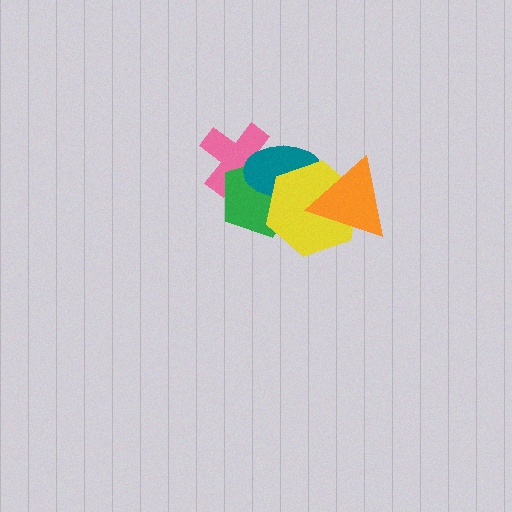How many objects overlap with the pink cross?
2 objects overlap with the pink cross.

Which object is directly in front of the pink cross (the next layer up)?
The green pentagon is directly in front of the pink cross.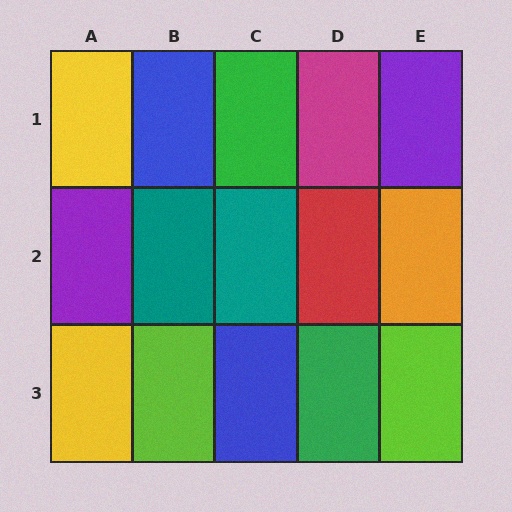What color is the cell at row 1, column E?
Purple.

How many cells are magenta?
1 cell is magenta.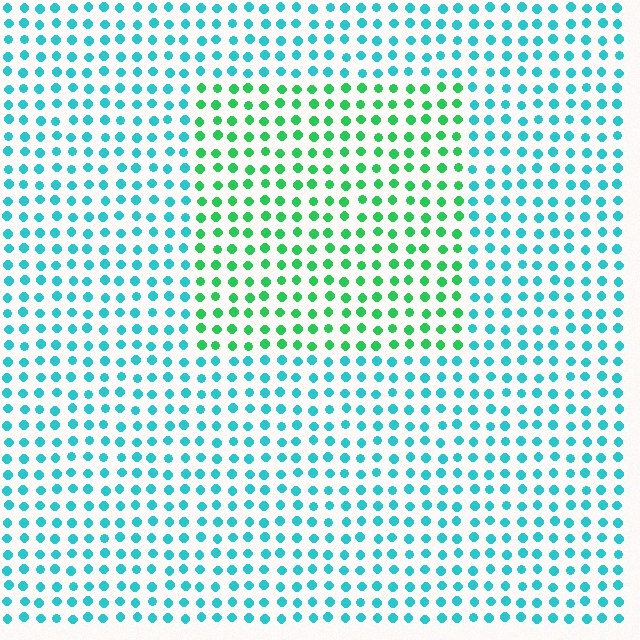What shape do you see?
I see a rectangle.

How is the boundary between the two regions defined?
The boundary is defined purely by a slight shift in hue (about 45 degrees). Spacing, size, and orientation are identical on both sides.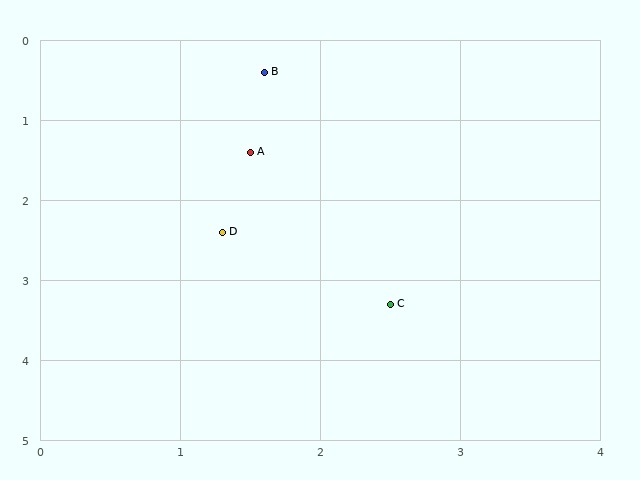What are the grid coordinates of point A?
Point A is at approximately (1.5, 1.4).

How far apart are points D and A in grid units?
Points D and A are about 1.0 grid units apart.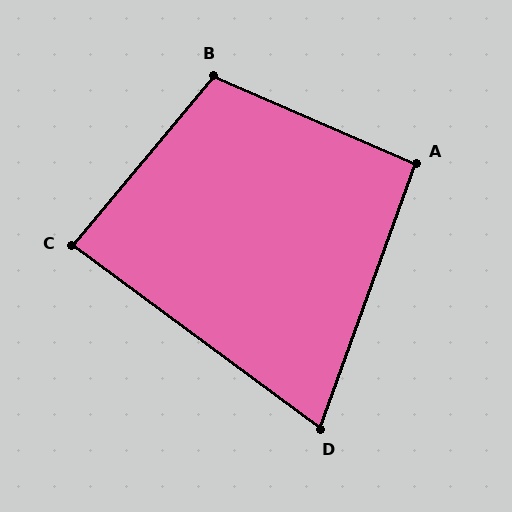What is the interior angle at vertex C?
Approximately 87 degrees (approximately right).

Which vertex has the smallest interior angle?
D, at approximately 73 degrees.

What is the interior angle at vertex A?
Approximately 93 degrees (approximately right).